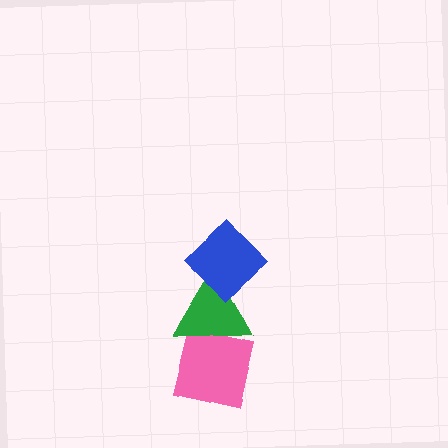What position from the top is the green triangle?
The green triangle is 2nd from the top.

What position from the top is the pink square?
The pink square is 3rd from the top.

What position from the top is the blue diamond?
The blue diamond is 1st from the top.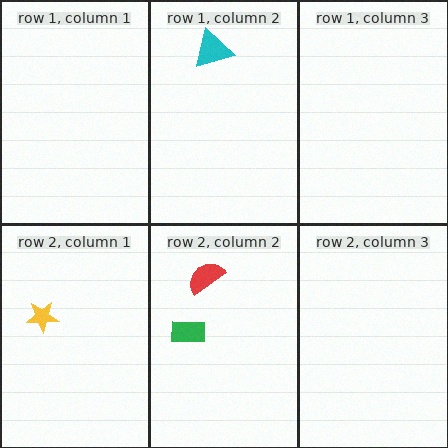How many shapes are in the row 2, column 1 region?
1.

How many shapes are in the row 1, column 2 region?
1.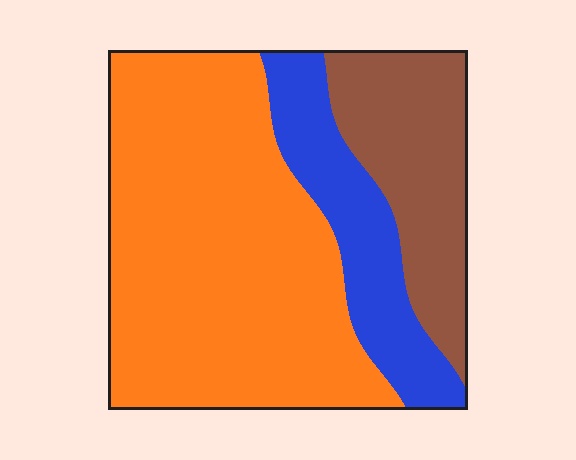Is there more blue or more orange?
Orange.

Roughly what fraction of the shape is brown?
Brown covers around 20% of the shape.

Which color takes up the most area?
Orange, at roughly 60%.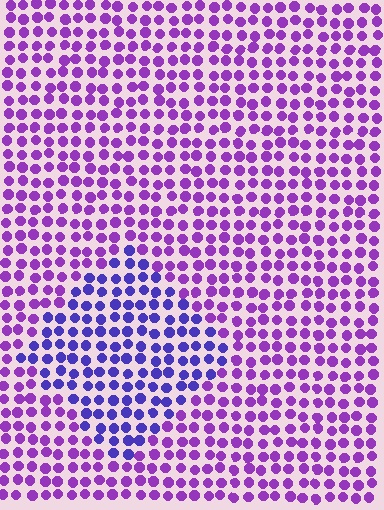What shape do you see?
I see a diamond.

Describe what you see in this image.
The image is filled with small purple elements in a uniform arrangement. A diamond-shaped region is visible where the elements are tinted to a slightly different hue, forming a subtle color boundary.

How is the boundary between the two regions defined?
The boundary is defined purely by a slight shift in hue (about 34 degrees). Spacing, size, and orientation are identical on both sides.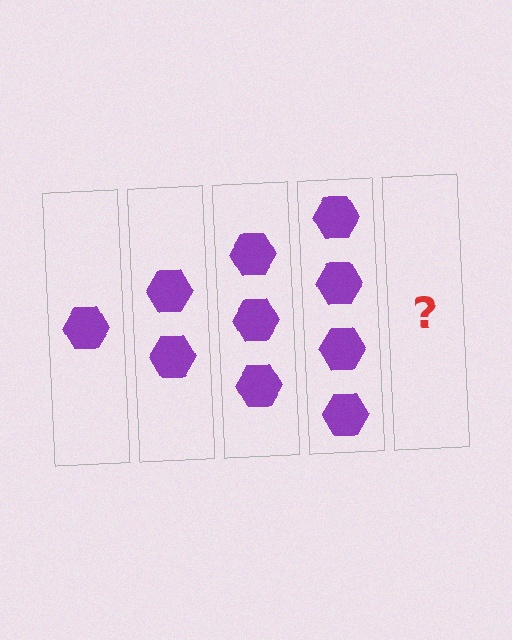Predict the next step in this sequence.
The next step is 5 hexagons.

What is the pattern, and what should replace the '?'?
The pattern is that each step adds one more hexagon. The '?' should be 5 hexagons.